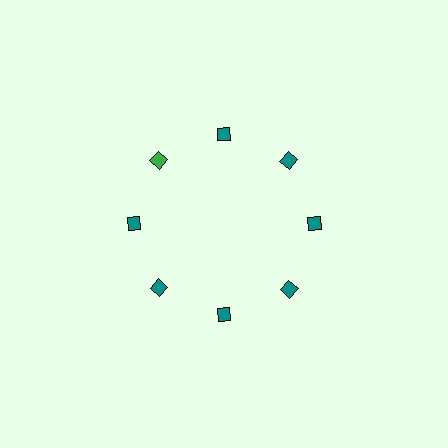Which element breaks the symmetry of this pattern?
The green diamond at roughly the 10 o'clock position breaks the symmetry. All other shapes are teal diamonds.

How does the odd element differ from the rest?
It has a different color: green instead of teal.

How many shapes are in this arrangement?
There are 8 shapes arranged in a ring pattern.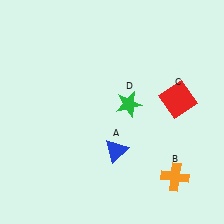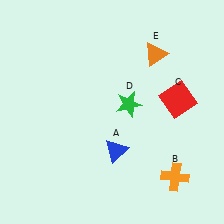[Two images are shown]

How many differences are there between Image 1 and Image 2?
There is 1 difference between the two images.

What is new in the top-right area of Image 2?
An orange triangle (E) was added in the top-right area of Image 2.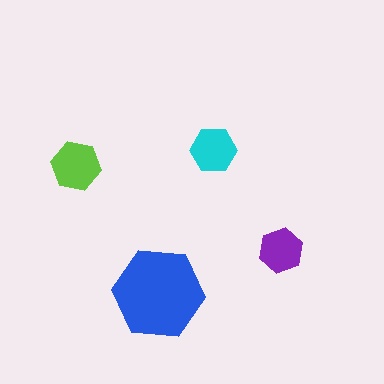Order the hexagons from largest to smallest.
the blue one, the lime one, the cyan one, the purple one.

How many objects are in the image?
There are 4 objects in the image.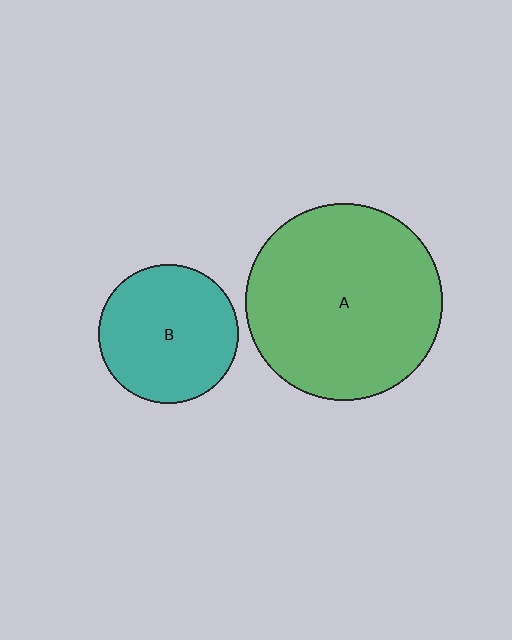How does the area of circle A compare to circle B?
Approximately 2.0 times.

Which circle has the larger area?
Circle A (green).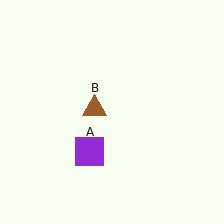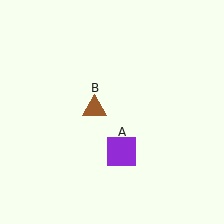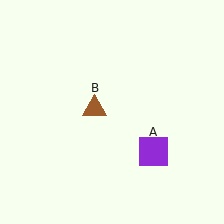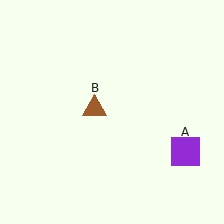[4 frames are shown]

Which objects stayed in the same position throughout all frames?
Brown triangle (object B) remained stationary.